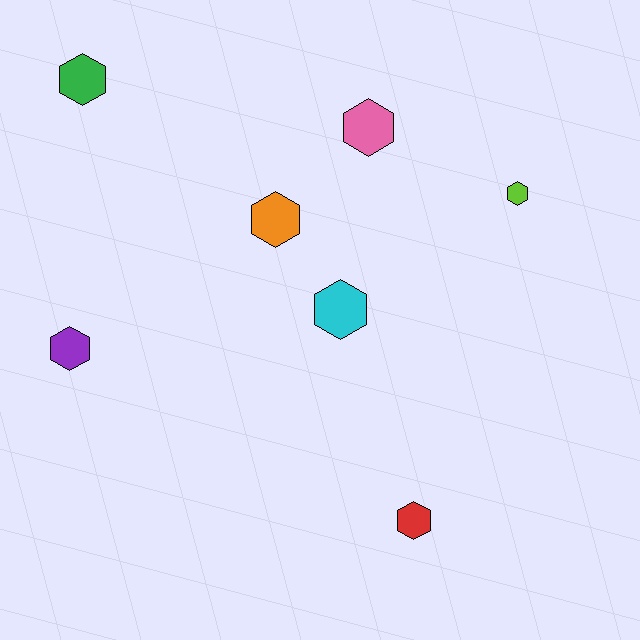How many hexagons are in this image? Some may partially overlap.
There are 7 hexagons.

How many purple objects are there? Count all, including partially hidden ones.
There is 1 purple object.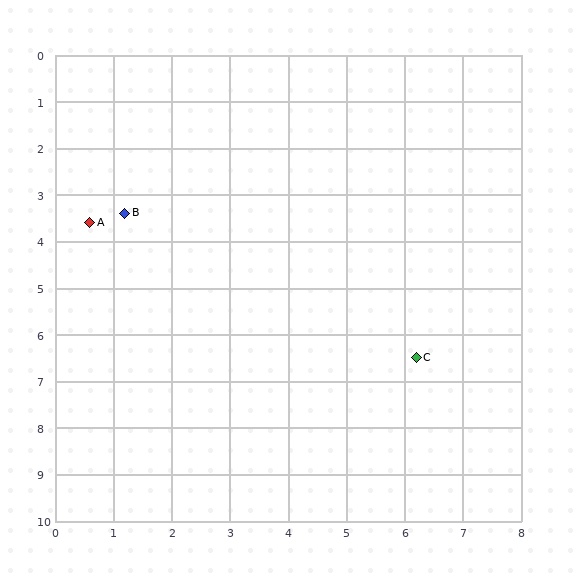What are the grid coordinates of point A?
Point A is at approximately (0.6, 3.6).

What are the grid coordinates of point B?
Point B is at approximately (1.2, 3.4).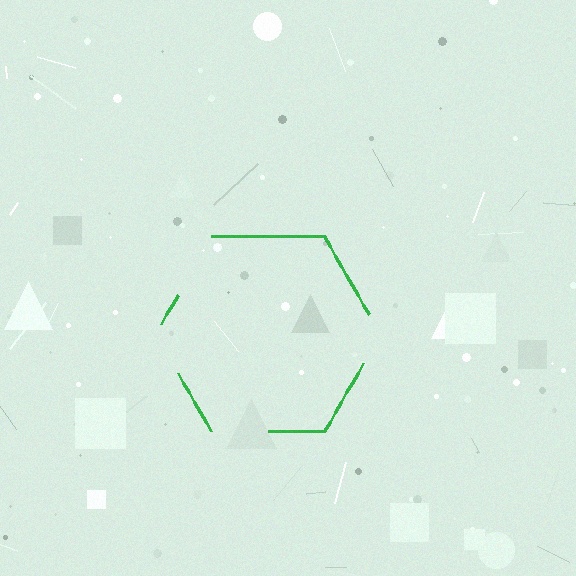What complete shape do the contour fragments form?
The contour fragments form a hexagon.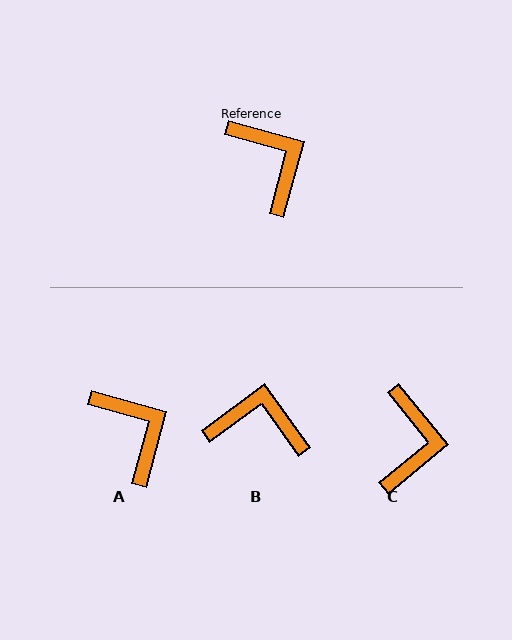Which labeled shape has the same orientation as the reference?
A.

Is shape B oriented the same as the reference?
No, it is off by about 52 degrees.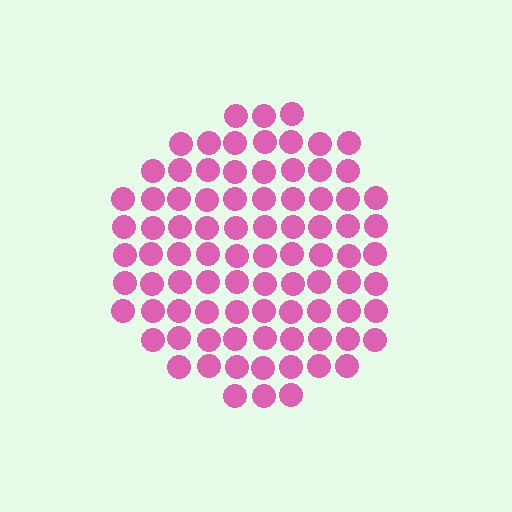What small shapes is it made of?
It is made of small circles.